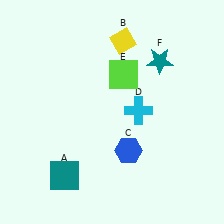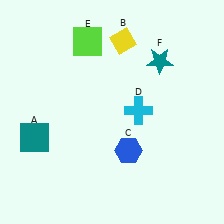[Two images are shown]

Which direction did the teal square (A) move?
The teal square (A) moved up.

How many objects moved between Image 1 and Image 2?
2 objects moved between the two images.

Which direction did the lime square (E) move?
The lime square (E) moved left.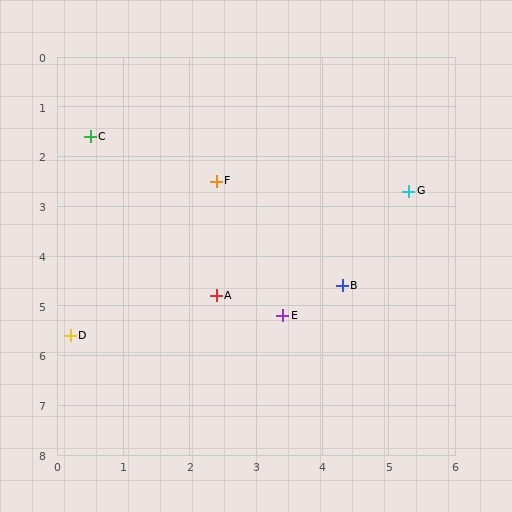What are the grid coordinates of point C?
Point C is at approximately (0.5, 1.6).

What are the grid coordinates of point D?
Point D is at approximately (0.2, 5.6).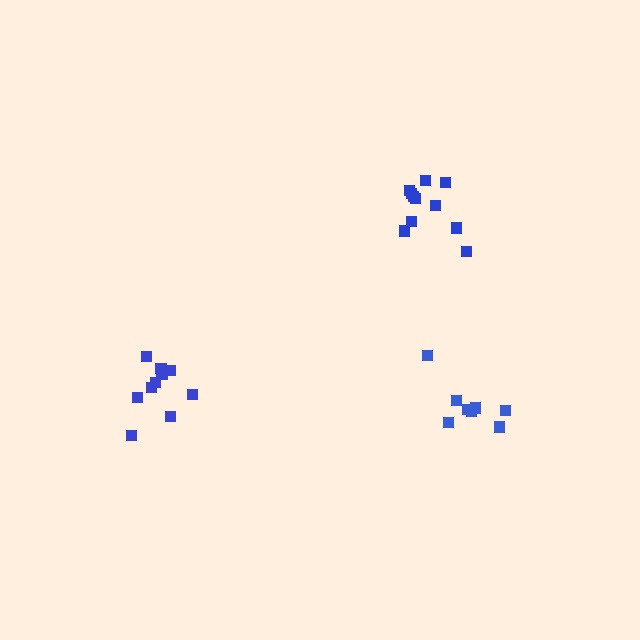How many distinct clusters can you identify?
There are 3 distinct clusters.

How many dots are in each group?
Group 1: 8 dots, Group 2: 11 dots, Group 3: 11 dots (30 total).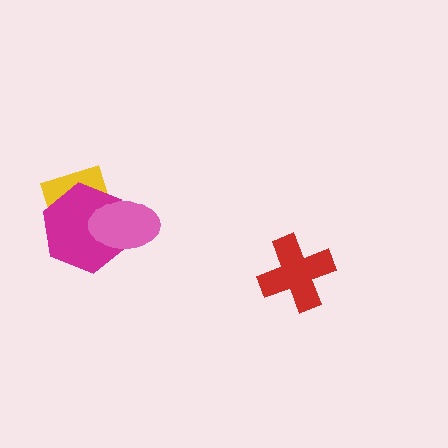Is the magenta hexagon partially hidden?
Yes, it is partially covered by another shape.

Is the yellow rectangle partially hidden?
Yes, it is partially covered by another shape.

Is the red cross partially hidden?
No, no other shape covers it.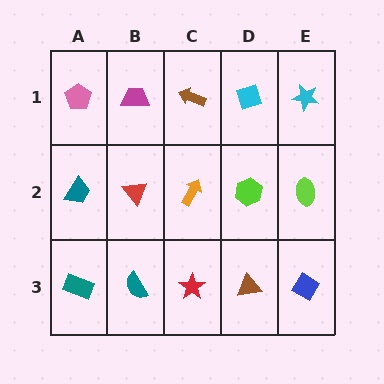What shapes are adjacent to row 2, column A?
A pink pentagon (row 1, column A), a teal rectangle (row 3, column A), a red triangle (row 2, column B).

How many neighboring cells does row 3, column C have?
3.